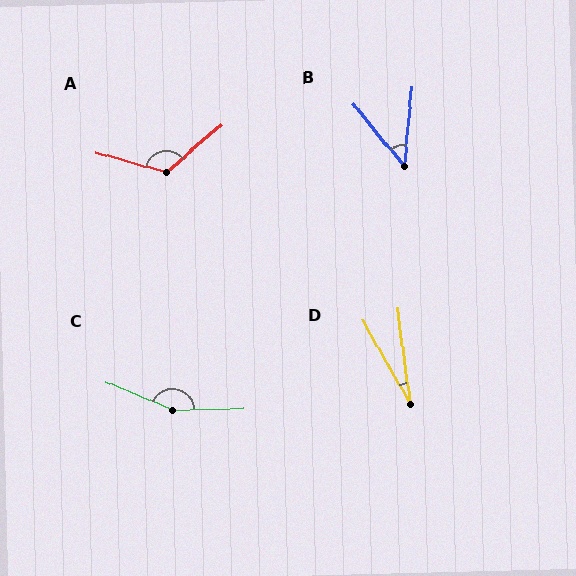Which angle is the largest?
C, at approximately 155 degrees.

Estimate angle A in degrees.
Approximately 123 degrees.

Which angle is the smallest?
D, at approximately 22 degrees.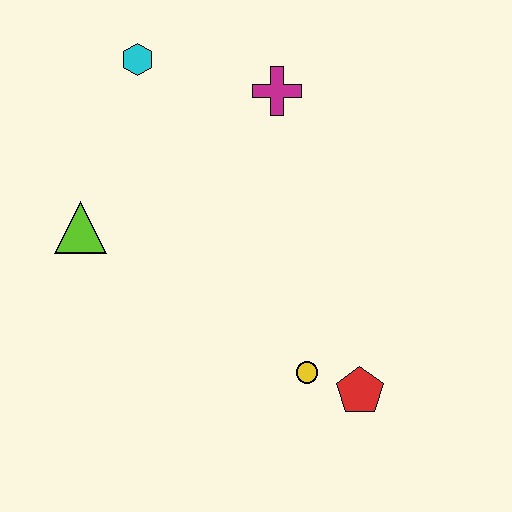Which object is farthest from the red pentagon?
The cyan hexagon is farthest from the red pentagon.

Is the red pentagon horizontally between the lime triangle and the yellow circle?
No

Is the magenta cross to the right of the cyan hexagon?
Yes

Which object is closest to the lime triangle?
The cyan hexagon is closest to the lime triangle.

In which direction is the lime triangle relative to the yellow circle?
The lime triangle is to the left of the yellow circle.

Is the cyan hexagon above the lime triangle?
Yes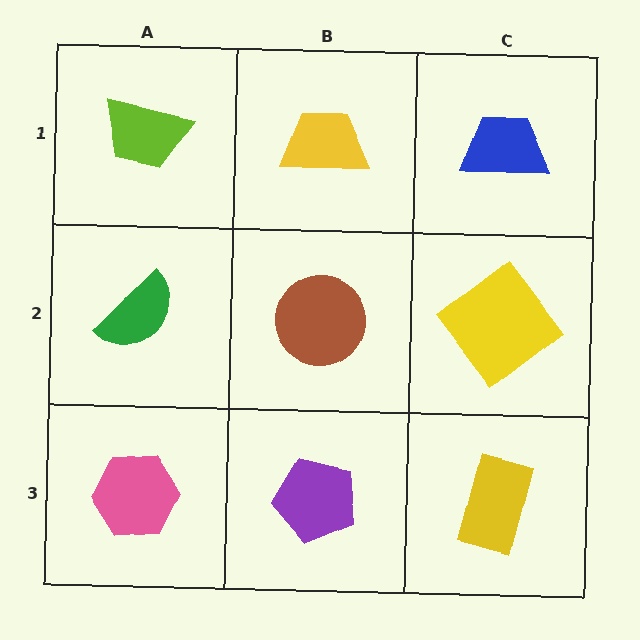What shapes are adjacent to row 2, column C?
A blue trapezoid (row 1, column C), a yellow rectangle (row 3, column C), a brown circle (row 2, column B).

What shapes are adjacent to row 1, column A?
A green semicircle (row 2, column A), a yellow trapezoid (row 1, column B).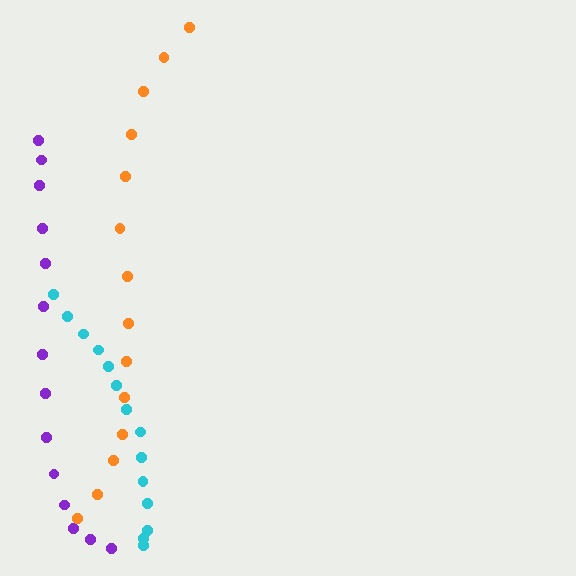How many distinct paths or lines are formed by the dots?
There are 3 distinct paths.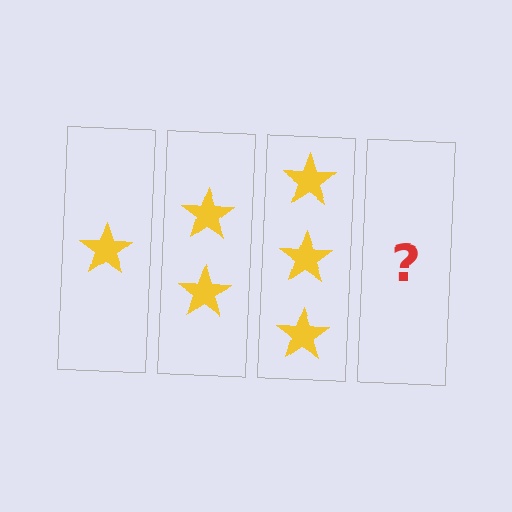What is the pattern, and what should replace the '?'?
The pattern is that each step adds one more star. The '?' should be 4 stars.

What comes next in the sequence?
The next element should be 4 stars.